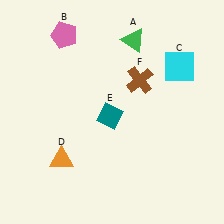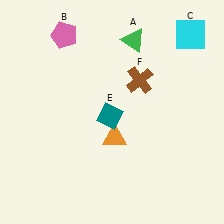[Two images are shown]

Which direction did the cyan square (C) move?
The cyan square (C) moved up.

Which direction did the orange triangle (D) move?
The orange triangle (D) moved right.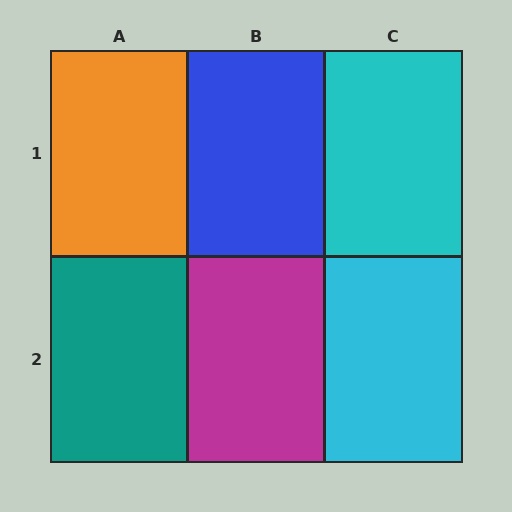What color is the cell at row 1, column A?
Orange.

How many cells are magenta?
1 cell is magenta.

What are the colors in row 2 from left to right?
Teal, magenta, cyan.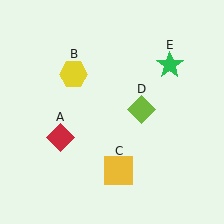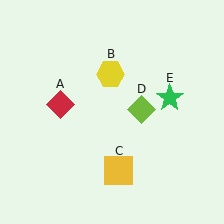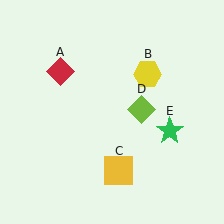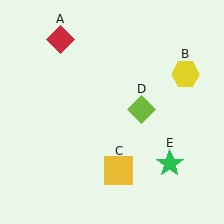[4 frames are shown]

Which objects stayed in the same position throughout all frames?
Yellow square (object C) and lime diamond (object D) remained stationary.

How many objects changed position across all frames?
3 objects changed position: red diamond (object A), yellow hexagon (object B), green star (object E).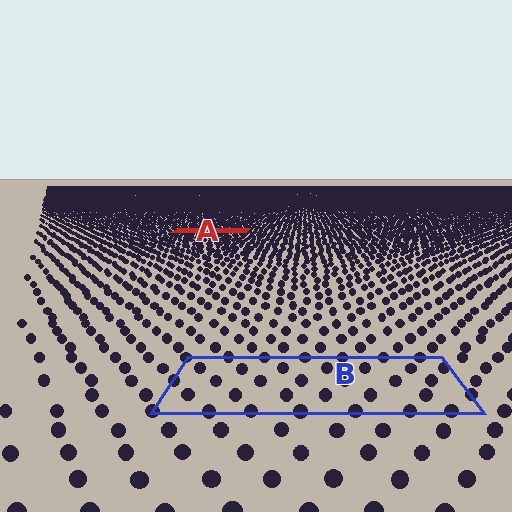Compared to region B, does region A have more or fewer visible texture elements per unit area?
Region A has more texture elements per unit area — they are packed more densely because it is farther away.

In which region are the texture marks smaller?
The texture marks are smaller in region A, because it is farther away.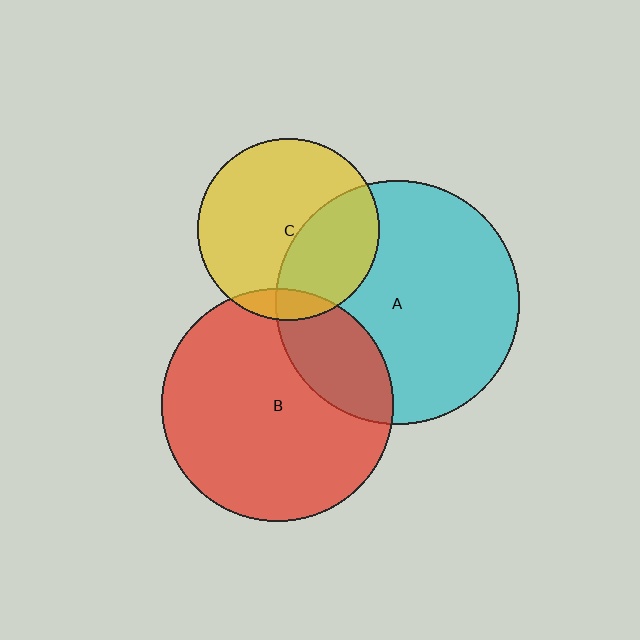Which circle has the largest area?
Circle A (cyan).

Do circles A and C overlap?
Yes.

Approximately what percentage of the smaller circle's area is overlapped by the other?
Approximately 35%.